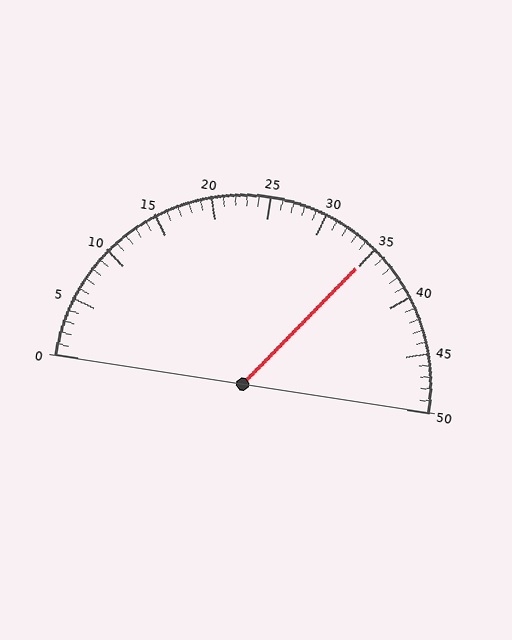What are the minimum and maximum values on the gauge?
The gauge ranges from 0 to 50.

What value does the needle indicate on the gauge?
The needle indicates approximately 35.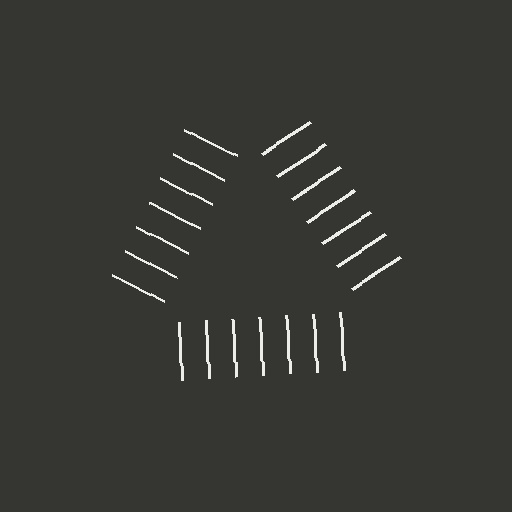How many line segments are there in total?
21 — 7 along each of the 3 edges.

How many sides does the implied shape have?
3 sides — the line-ends trace a triangle.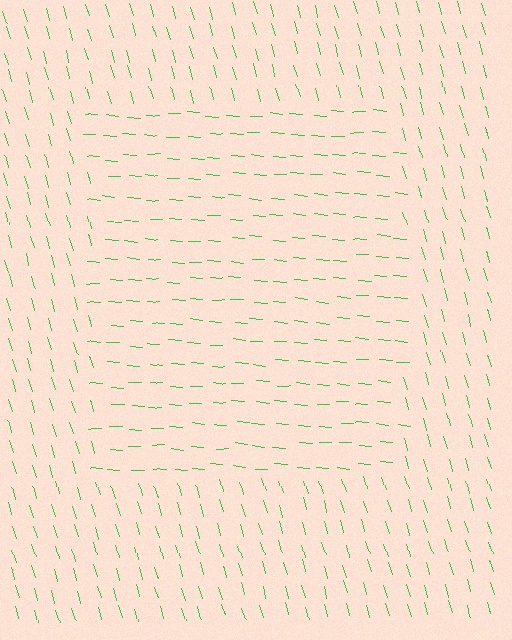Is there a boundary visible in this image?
Yes, there is a texture boundary formed by a change in line orientation.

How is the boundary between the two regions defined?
The boundary is defined purely by a change in line orientation (approximately 69 degrees difference). All lines are the same color and thickness.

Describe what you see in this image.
The image is filled with small green line segments. A rectangle region in the image has lines oriented differently from the surrounding lines, creating a visible texture boundary.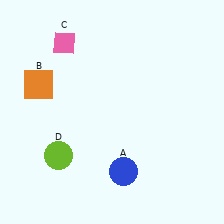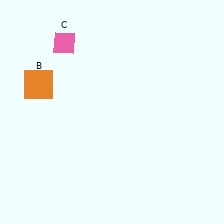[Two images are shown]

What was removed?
The blue circle (A), the lime circle (D) were removed in Image 2.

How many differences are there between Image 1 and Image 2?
There are 2 differences between the two images.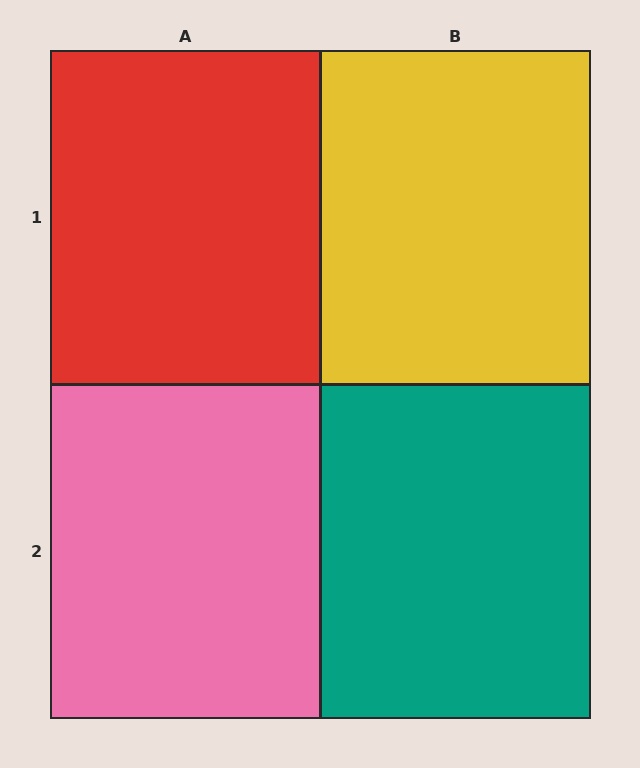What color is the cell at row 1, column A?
Red.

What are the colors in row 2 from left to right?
Pink, teal.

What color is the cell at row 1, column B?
Yellow.